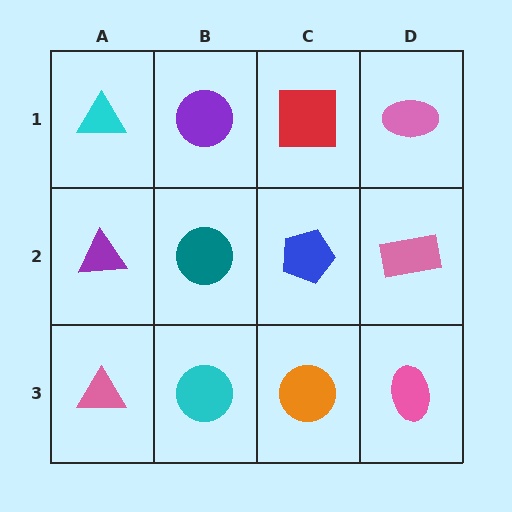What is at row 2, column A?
A purple triangle.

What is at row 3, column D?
A pink ellipse.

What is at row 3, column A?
A pink triangle.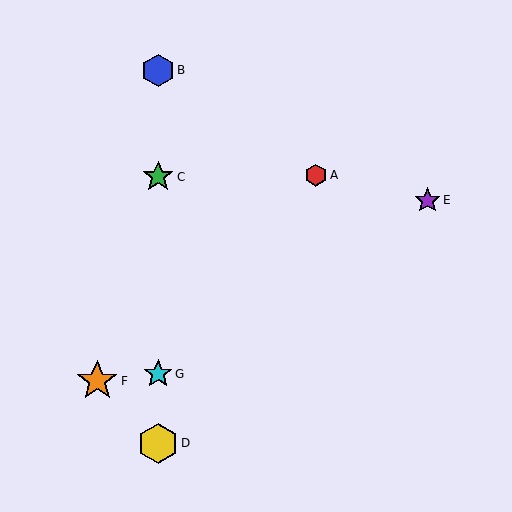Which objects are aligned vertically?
Objects B, C, D, G are aligned vertically.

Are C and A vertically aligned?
No, C is at x≈158 and A is at x≈316.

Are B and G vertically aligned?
Yes, both are at x≈158.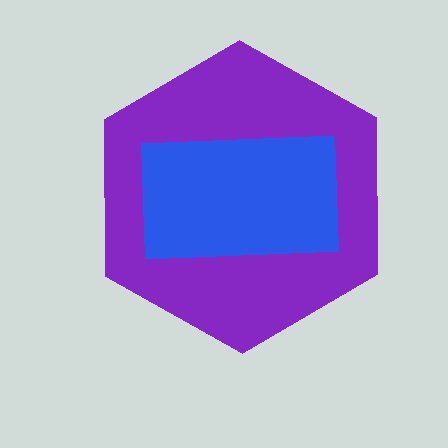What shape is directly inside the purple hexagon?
The blue rectangle.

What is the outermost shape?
The purple hexagon.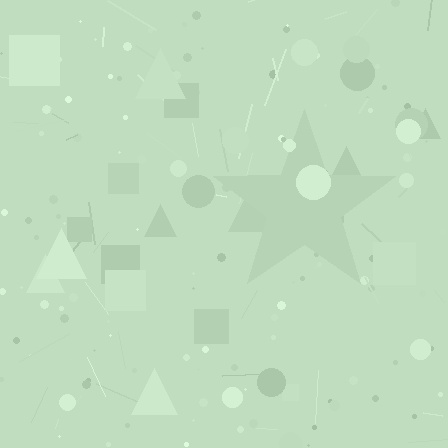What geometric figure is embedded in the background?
A star is embedded in the background.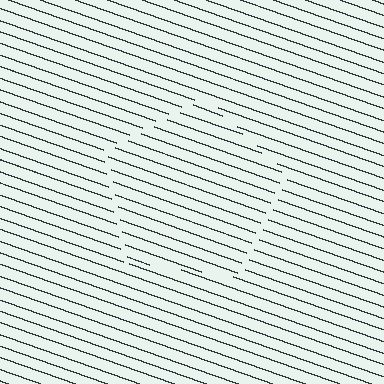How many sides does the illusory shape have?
5 sides — the line-ends trace a pentagon.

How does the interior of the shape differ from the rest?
The interior of the shape contains the same grating, shifted by half a period — the contour is defined by the phase discontinuity where line-ends from the inner and outer gratings abut.